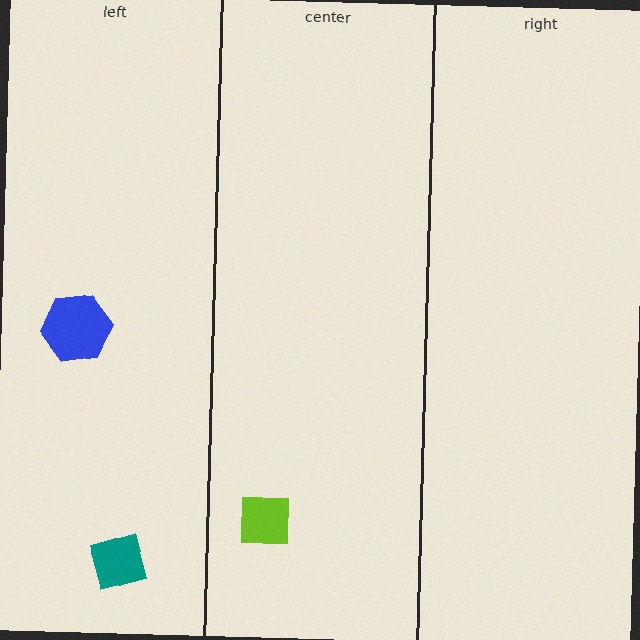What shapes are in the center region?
The lime square.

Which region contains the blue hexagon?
The left region.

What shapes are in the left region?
The teal diamond, the blue hexagon.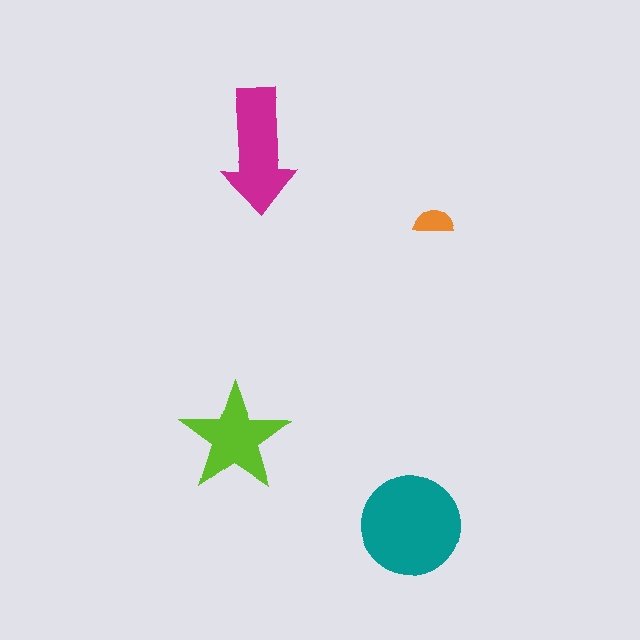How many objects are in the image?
There are 4 objects in the image.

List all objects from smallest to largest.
The orange semicircle, the lime star, the magenta arrow, the teal circle.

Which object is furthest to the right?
The orange semicircle is rightmost.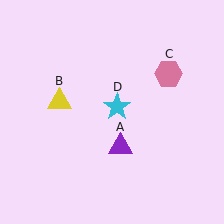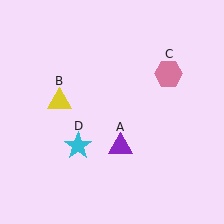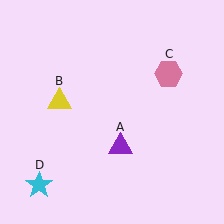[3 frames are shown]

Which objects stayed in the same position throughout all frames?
Purple triangle (object A) and yellow triangle (object B) and pink hexagon (object C) remained stationary.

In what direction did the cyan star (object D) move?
The cyan star (object D) moved down and to the left.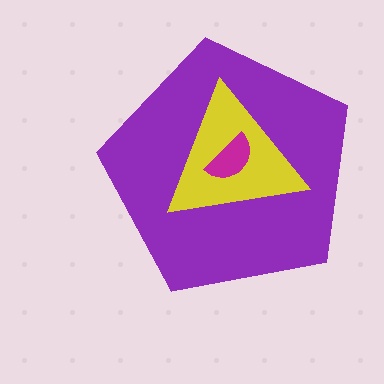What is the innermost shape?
The magenta semicircle.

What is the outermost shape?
The purple pentagon.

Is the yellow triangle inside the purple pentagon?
Yes.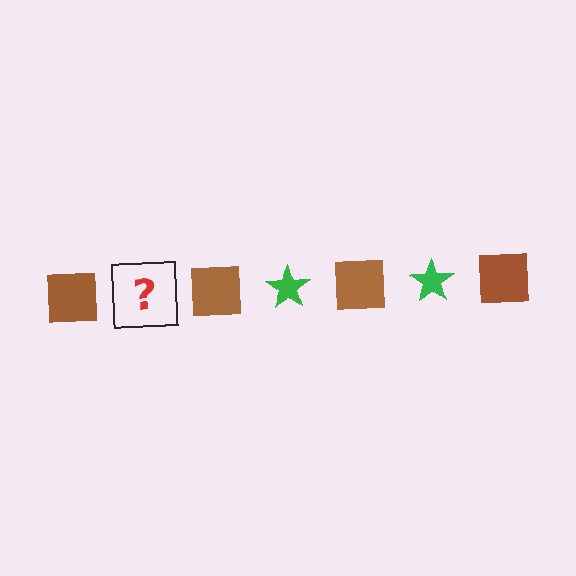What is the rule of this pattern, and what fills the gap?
The rule is that the pattern alternates between brown square and green star. The gap should be filled with a green star.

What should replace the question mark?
The question mark should be replaced with a green star.